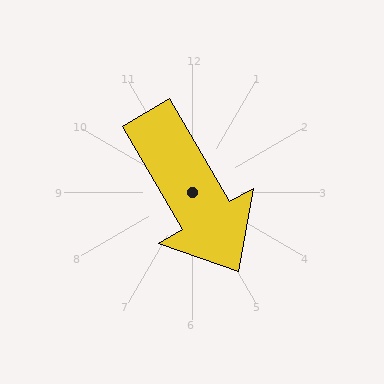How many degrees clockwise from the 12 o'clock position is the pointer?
Approximately 150 degrees.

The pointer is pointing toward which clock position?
Roughly 5 o'clock.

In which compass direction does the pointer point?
Southeast.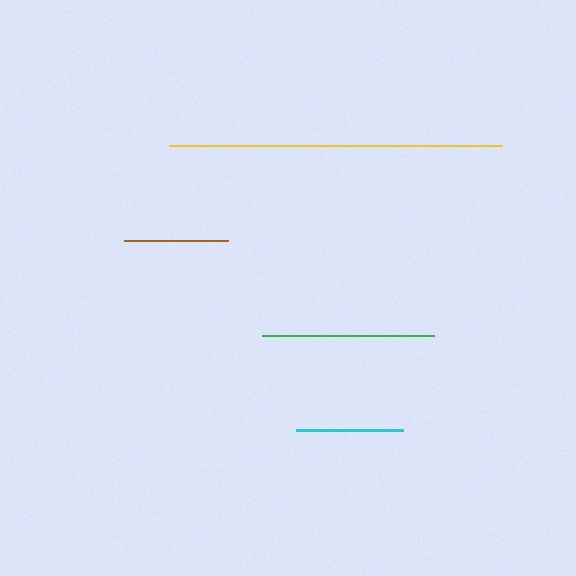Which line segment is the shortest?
The brown line is the shortest at approximately 104 pixels.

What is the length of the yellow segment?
The yellow segment is approximately 333 pixels long.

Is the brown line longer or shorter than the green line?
The green line is longer than the brown line.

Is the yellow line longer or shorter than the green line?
The yellow line is longer than the green line.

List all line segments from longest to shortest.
From longest to shortest: yellow, green, cyan, brown.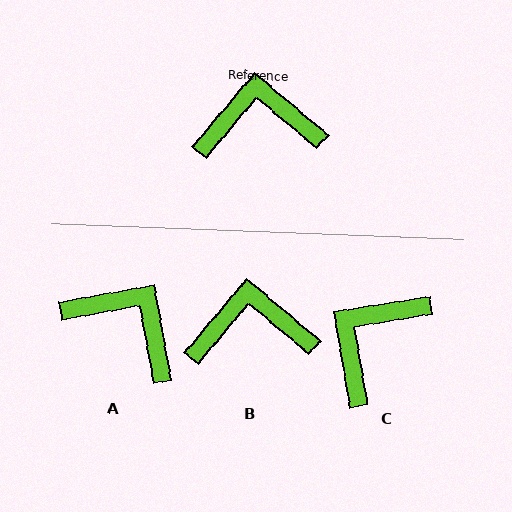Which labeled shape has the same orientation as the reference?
B.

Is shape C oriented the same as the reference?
No, it is off by about 50 degrees.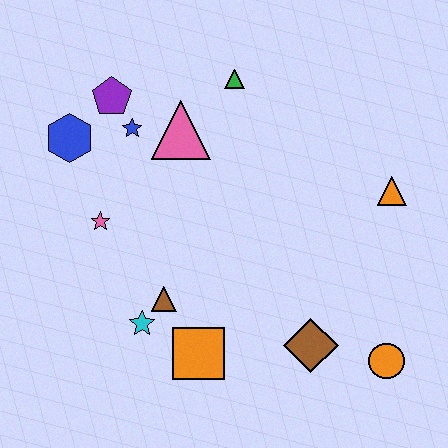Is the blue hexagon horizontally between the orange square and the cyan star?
No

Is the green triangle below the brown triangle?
No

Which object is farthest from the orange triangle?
The blue hexagon is farthest from the orange triangle.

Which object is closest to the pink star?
The blue hexagon is closest to the pink star.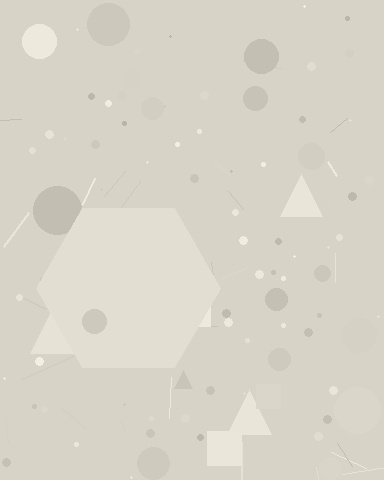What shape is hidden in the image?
A hexagon is hidden in the image.